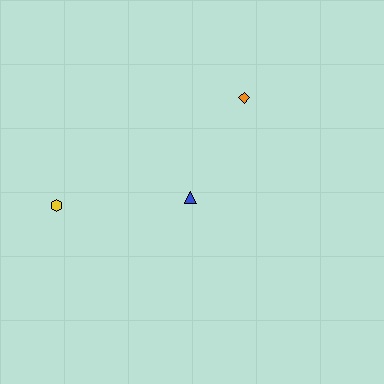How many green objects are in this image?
There are no green objects.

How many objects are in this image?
There are 3 objects.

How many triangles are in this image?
There is 1 triangle.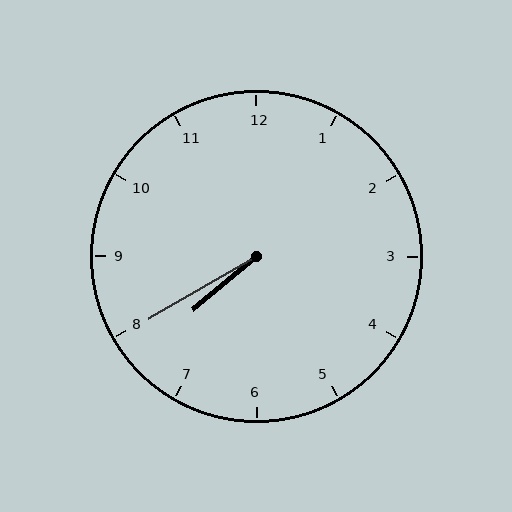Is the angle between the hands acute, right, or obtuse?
It is acute.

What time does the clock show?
7:40.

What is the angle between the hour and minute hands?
Approximately 10 degrees.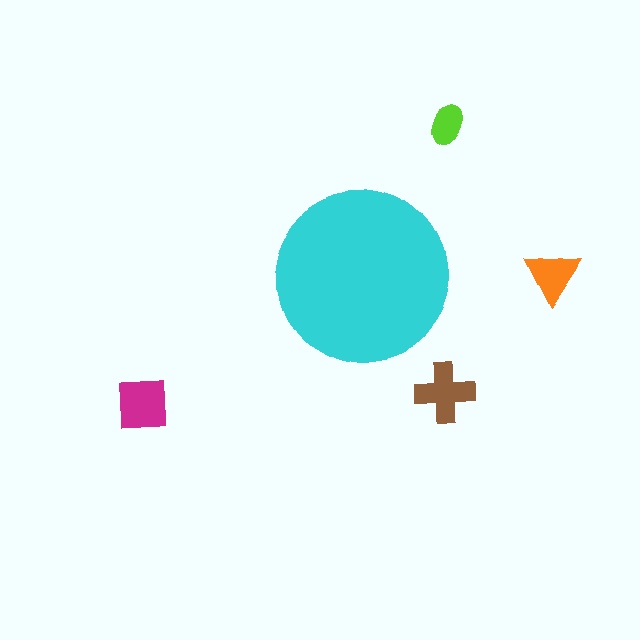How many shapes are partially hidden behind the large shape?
0 shapes are partially hidden.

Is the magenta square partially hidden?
No, the magenta square is fully visible.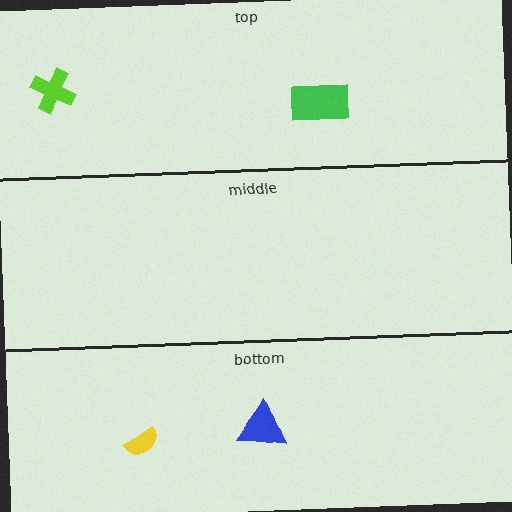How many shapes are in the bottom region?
2.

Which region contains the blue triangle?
The bottom region.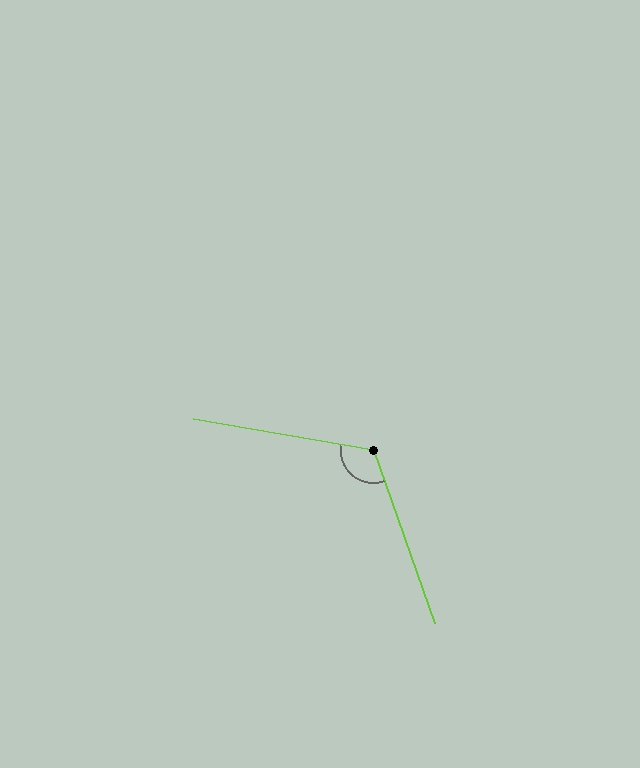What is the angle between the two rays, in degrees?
Approximately 119 degrees.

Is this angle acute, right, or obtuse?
It is obtuse.